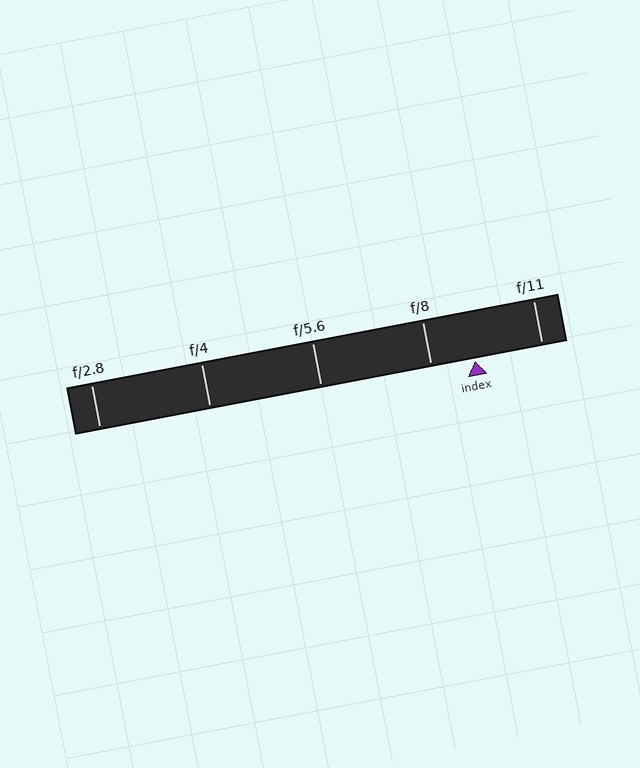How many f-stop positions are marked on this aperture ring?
There are 5 f-stop positions marked.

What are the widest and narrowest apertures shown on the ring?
The widest aperture shown is f/2.8 and the narrowest is f/11.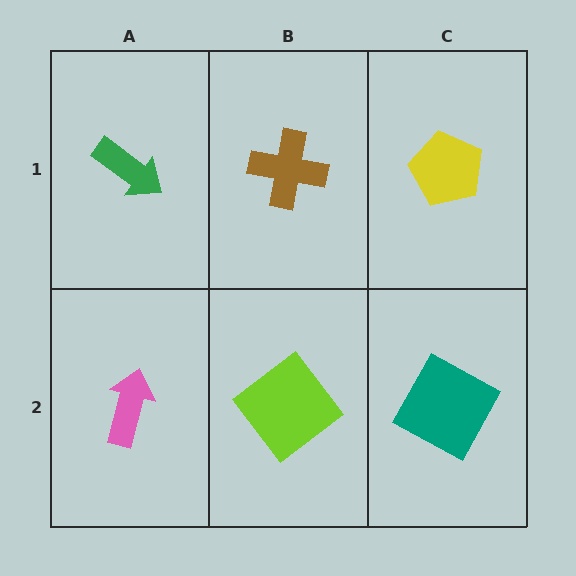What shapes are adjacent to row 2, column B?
A brown cross (row 1, column B), a pink arrow (row 2, column A), a teal square (row 2, column C).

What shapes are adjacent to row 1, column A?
A pink arrow (row 2, column A), a brown cross (row 1, column B).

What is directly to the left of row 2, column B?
A pink arrow.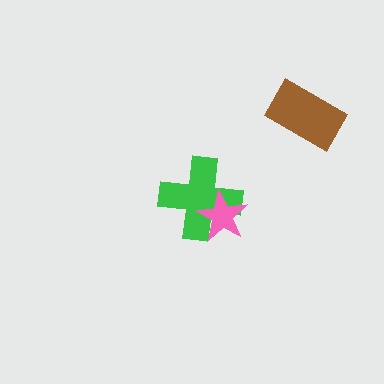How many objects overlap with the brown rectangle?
0 objects overlap with the brown rectangle.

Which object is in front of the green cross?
The pink star is in front of the green cross.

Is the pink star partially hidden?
No, no other shape covers it.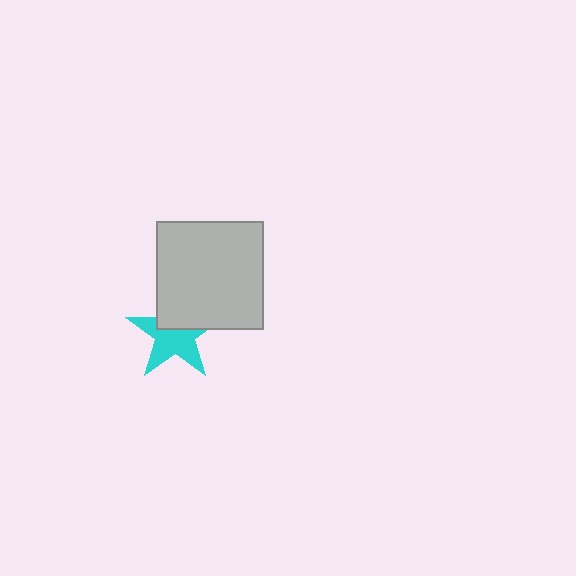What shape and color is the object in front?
The object in front is a light gray square.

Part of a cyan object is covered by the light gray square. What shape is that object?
It is a star.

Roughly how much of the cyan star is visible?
About half of it is visible (roughly 62%).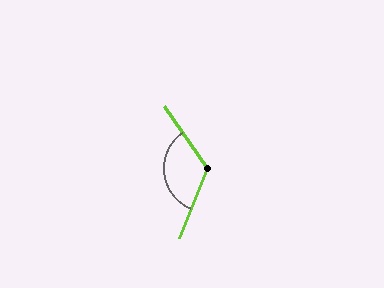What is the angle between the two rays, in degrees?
Approximately 123 degrees.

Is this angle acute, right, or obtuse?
It is obtuse.